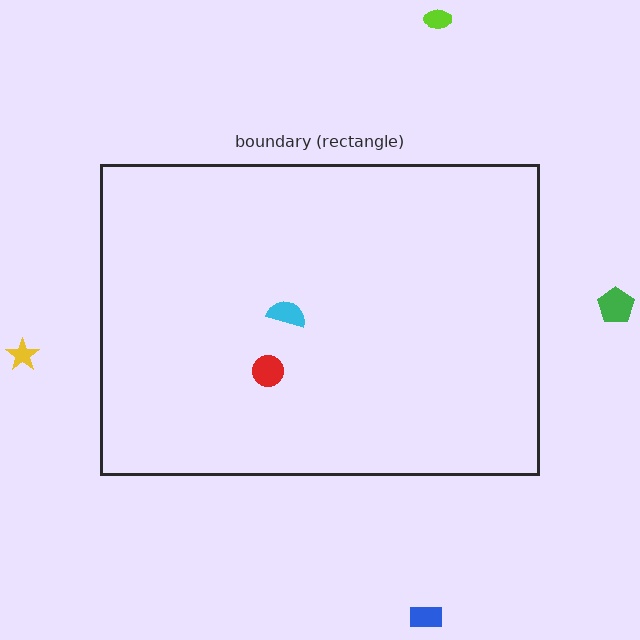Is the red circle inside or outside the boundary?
Inside.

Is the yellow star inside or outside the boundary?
Outside.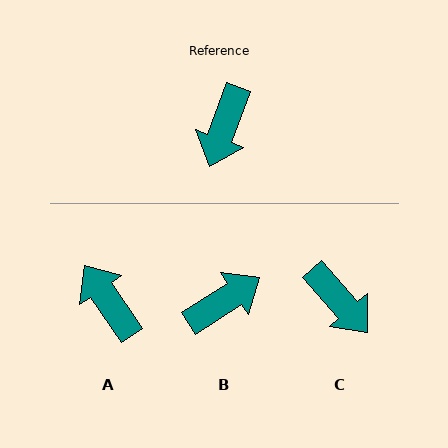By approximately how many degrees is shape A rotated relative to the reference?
Approximately 126 degrees clockwise.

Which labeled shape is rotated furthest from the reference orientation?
B, about 143 degrees away.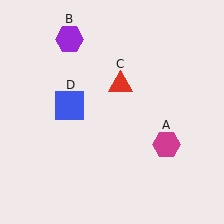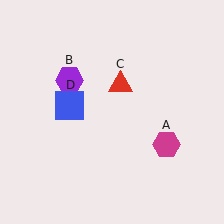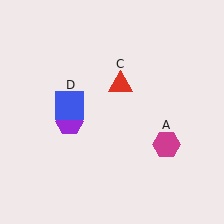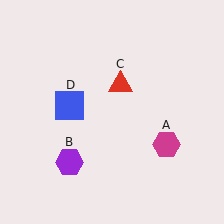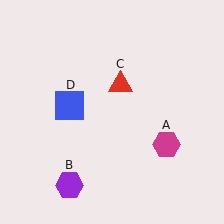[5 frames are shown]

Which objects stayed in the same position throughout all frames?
Magenta hexagon (object A) and red triangle (object C) and blue square (object D) remained stationary.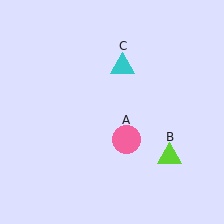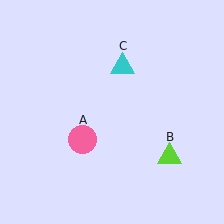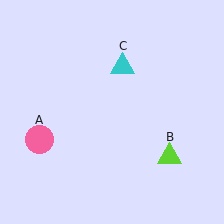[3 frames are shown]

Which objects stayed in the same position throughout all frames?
Lime triangle (object B) and cyan triangle (object C) remained stationary.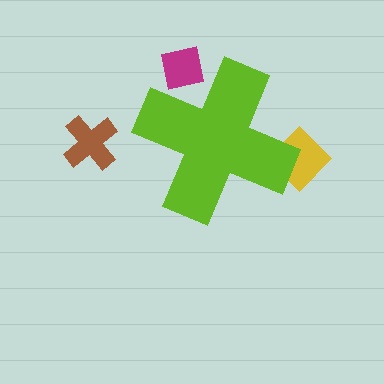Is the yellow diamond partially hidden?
Yes, the yellow diamond is partially hidden behind the lime cross.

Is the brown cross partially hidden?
No, the brown cross is fully visible.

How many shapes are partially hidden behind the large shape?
2 shapes are partially hidden.